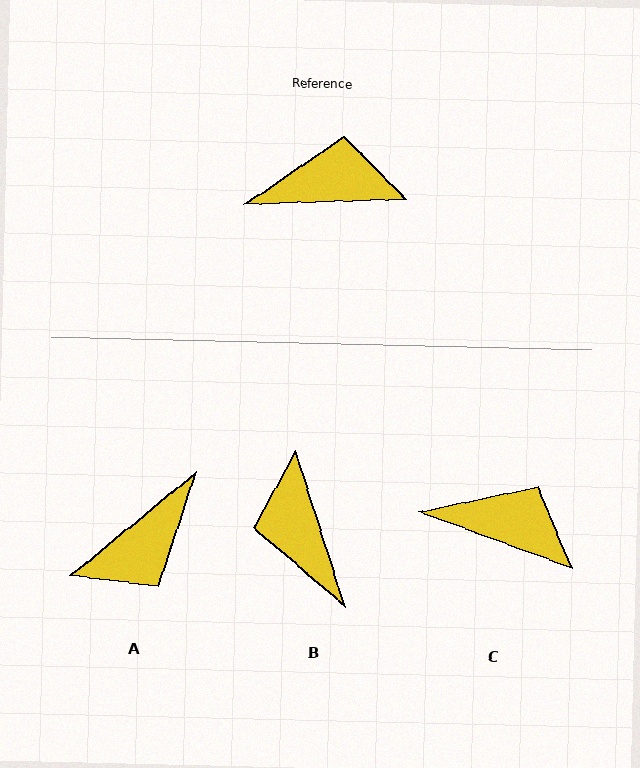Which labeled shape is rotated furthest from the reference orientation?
A, about 142 degrees away.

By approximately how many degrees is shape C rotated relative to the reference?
Approximately 22 degrees clockwise.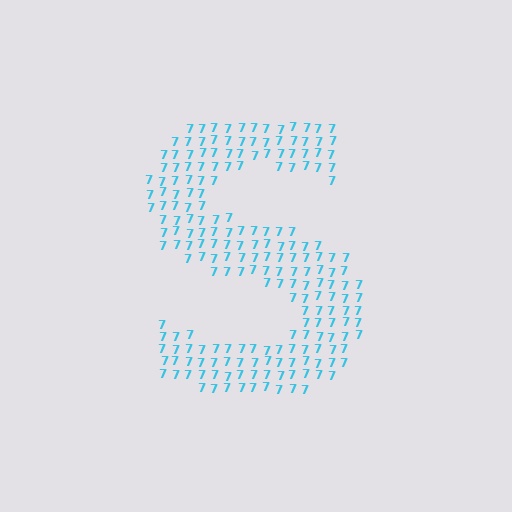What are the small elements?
The small elements are digit 7's.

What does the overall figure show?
The overall figure shows the letter S.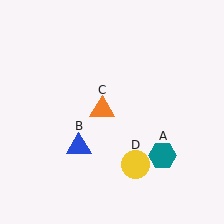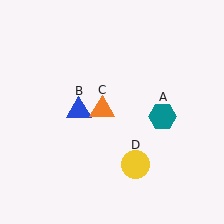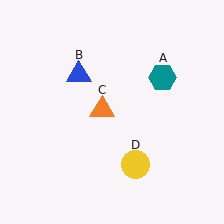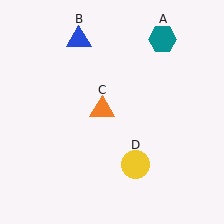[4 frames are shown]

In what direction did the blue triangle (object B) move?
The blue triangle (object B) moved up.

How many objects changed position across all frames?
2 objects changed position: teal hexagon (object A), blue triangle (object B).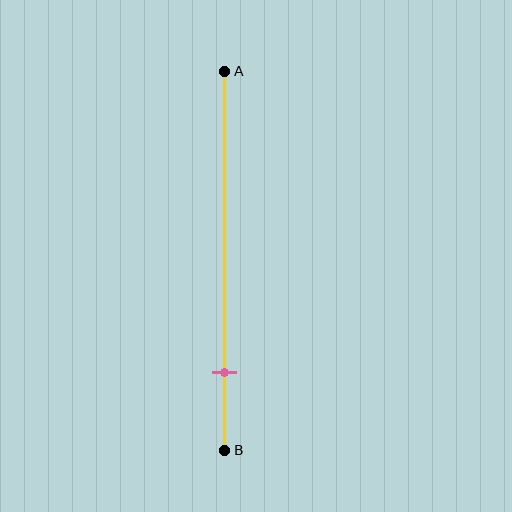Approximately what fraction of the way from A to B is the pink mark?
The pink mark is approximately 80% of the way from A to B.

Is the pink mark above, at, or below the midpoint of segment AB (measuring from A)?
The pink mark is below the midpoint of segment AB.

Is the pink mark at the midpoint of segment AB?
No, the mark is at about 80% from A, not at the 50% midpoint.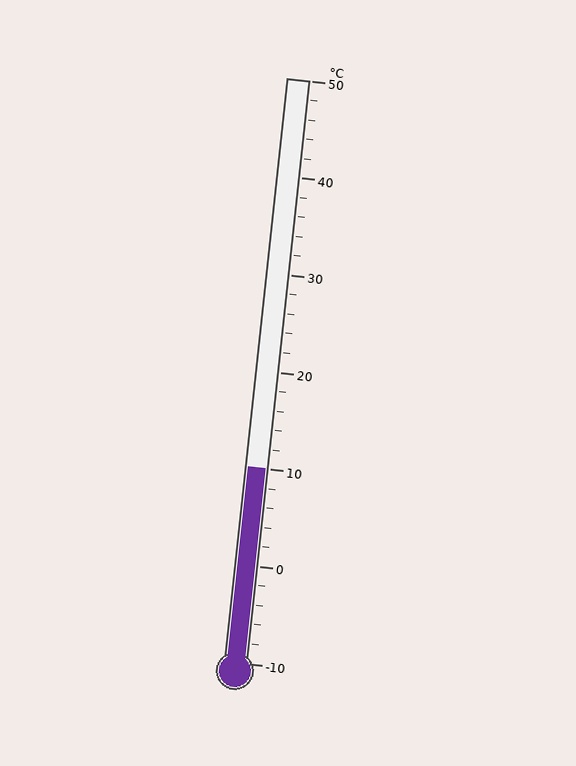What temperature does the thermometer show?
The thermometer shows approximately 10°C.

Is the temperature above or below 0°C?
The temperature is above 0°C.